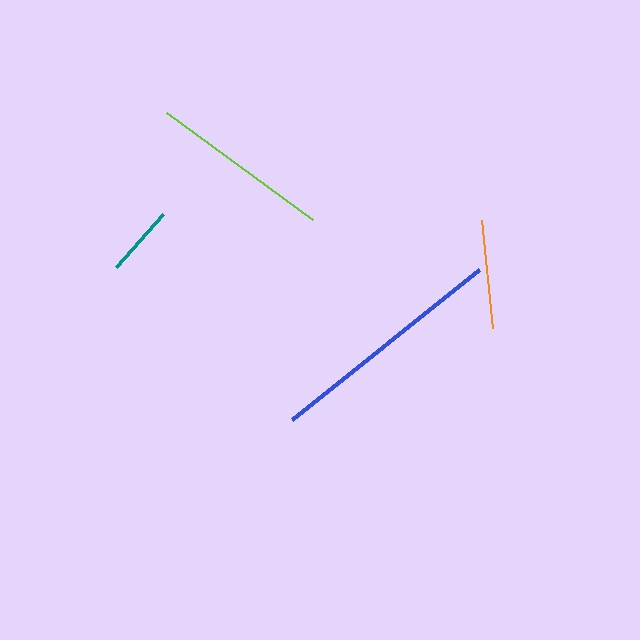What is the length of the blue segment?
The blue segment is approximately 240 pixels long.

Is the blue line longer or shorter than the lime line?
The blue line is longer than the lime line.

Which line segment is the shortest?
The teal line is the shortest at approximately 71 pixels.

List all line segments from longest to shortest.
From longest to shortest: blue, lime, orange, teal.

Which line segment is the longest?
The blue line is the longest at approximately 240 pixels.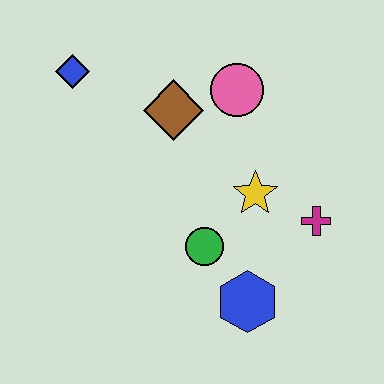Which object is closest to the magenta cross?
The yellow star is closest to the magenta cross.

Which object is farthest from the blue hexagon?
The blue diamond is farthest from the blue hexagon.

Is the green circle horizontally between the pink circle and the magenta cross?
No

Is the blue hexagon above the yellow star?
No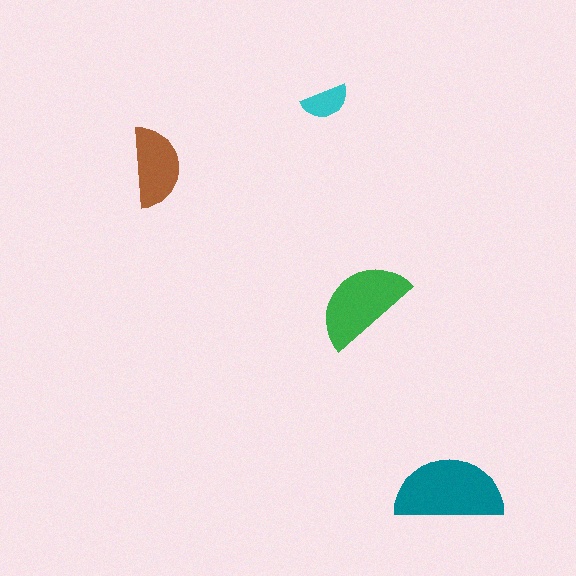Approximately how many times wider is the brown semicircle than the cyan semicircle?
About 1.5 times wider.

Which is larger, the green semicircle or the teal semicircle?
The teal one.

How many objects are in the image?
There are 4 objects in the image.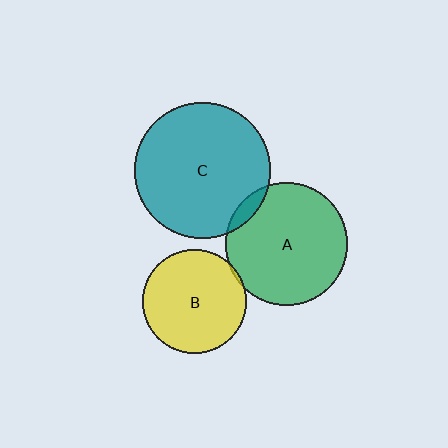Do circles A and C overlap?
Yes.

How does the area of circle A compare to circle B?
Approximately 1.4 times.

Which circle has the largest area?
Circle C (teal).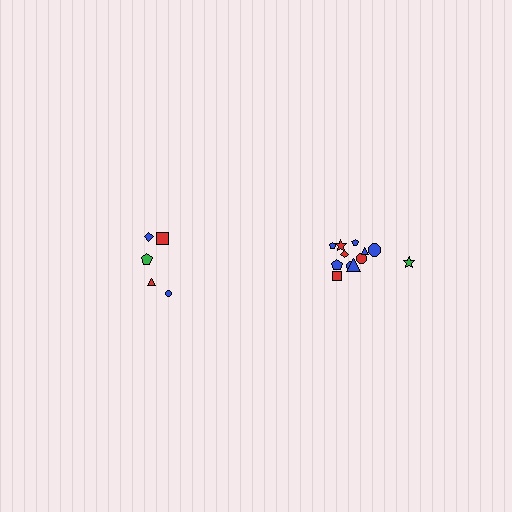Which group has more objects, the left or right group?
The right group.